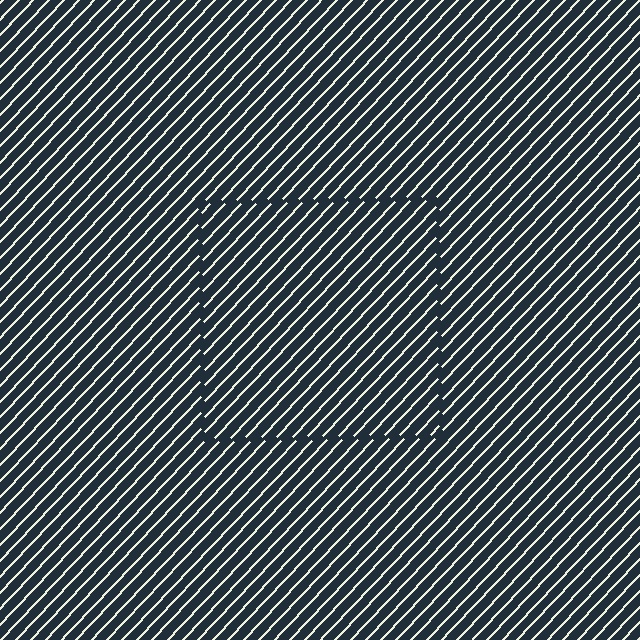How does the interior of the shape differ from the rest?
The interior of the shape contains the same grating, shifted by half a period — the contour is defined by the phase discontinuity where line-ends from the inner and outer gratings abut.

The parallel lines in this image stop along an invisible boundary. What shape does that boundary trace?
An illusory square. The interior of the shape contains the same grating, shifted by half a period — the contour is defined by the phase discontinuity where line-ends from the inner and outer gratings abut.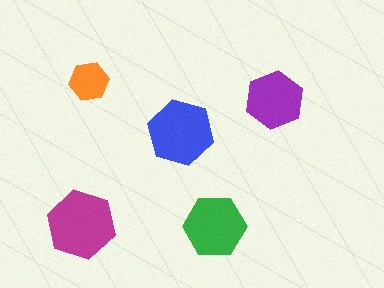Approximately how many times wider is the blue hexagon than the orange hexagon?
About 1.5 times wider.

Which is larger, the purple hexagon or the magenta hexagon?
The magenta one.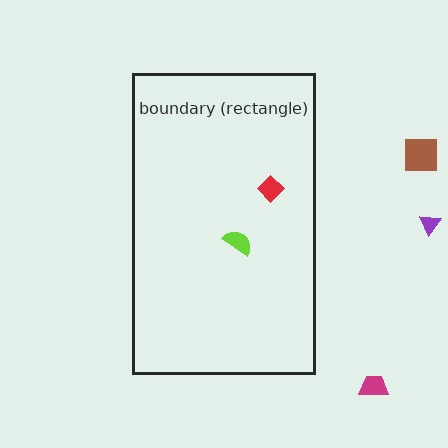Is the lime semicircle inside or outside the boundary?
Inside.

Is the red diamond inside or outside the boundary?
Inside.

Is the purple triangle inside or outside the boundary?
Outside.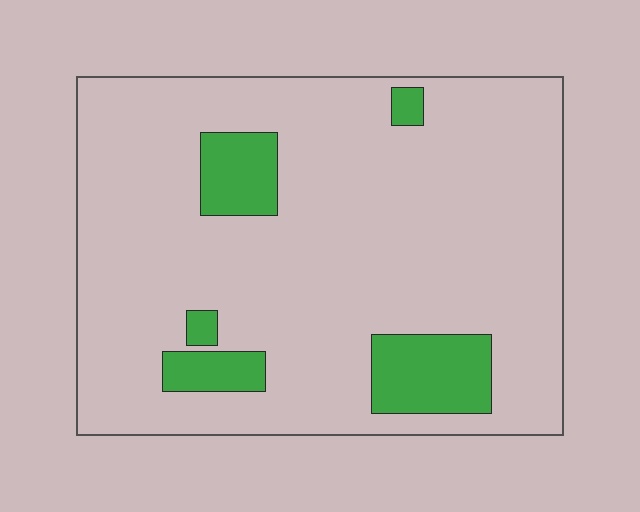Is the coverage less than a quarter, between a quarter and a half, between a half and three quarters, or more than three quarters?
Less than a quarter.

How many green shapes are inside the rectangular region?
5.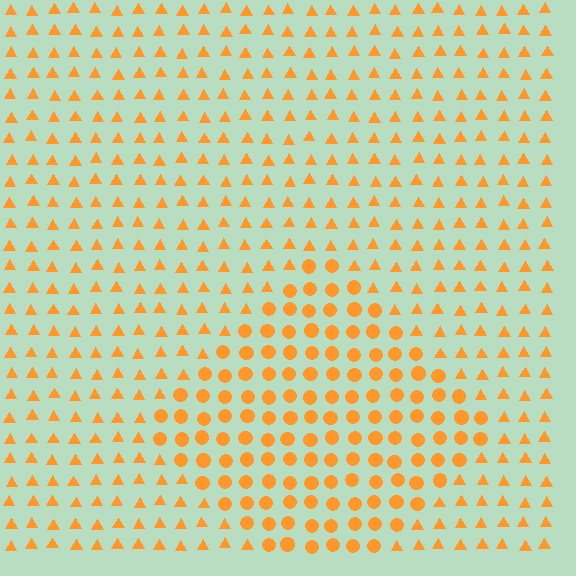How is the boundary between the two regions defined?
The boundary is defined by a change in element shape: circles inside vs. triangles outside. All elements share the same color and spacing.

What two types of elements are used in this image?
The image uses circles inside the diamond region and triangles outside it.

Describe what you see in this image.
The image is filled with small orange elements arranged in a uniform grid. A diamond-shaped region contains circles, while the surrounding area contains triangles. The boundary is defined purely by the change in element shape.